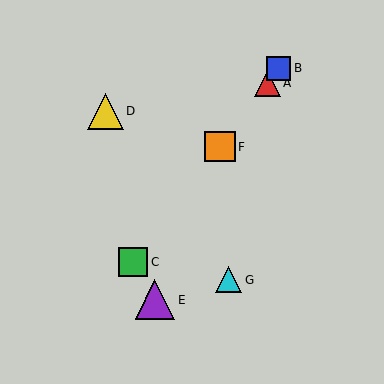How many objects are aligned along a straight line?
4 objects (A, B, C, F) are aligned along a straight line.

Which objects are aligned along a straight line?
Objects A, B, C, F are aligned along a straight line.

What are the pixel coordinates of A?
Object A is at (267, 83).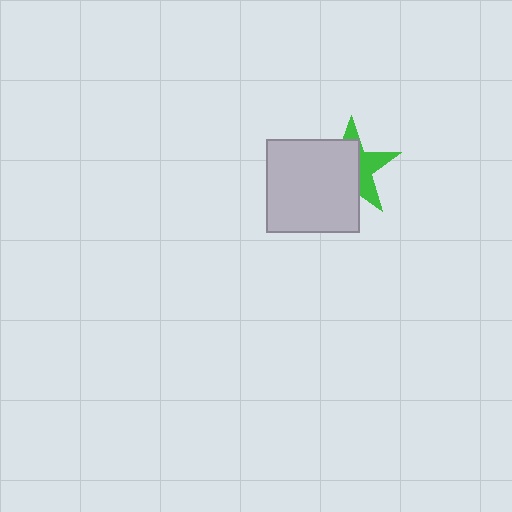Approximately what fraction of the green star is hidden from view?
Roughly 60% of the green star is hidden behind the light gray square.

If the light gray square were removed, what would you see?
You would see the complete green star.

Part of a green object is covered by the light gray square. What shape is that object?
It is a star.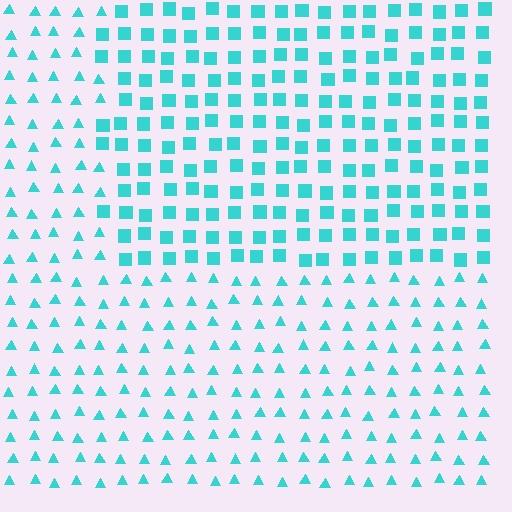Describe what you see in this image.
The image is filled with small cyan elements arranged in a uniform grid. A rectangle-shaped region contains squares, while the surrounding area contains triangles. The boundary is defined purely by the change in element shape.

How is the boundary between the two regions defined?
The boundary is defined by a change in element shape: squares inside vs. triangles outside. All elements share the same color and spacing.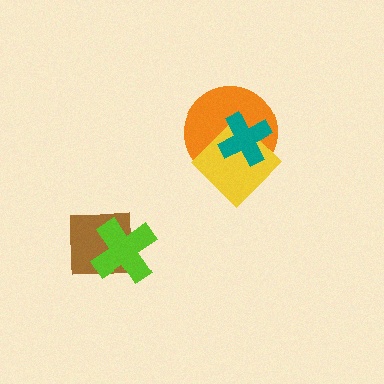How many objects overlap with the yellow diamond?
2 objects overlap with the yellow diamond.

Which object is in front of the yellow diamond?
The teal cross is in front of the yellow diamond.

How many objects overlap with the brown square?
1 object overlaps with the brown square.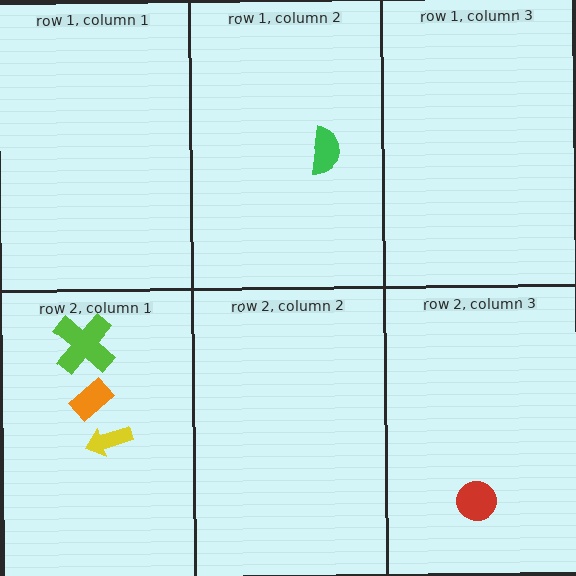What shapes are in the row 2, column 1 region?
The yellow arrow, the lime cross, the orange rectangle.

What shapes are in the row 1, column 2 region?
The green semicircle.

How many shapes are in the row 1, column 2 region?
1.